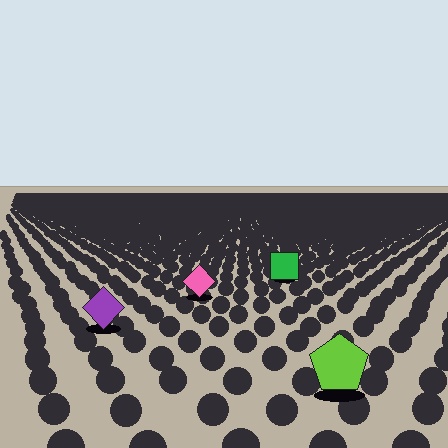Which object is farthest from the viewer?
The green square is farthest from the viewer. It appears smaller and the ground texture around it is denser.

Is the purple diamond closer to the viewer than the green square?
Yes. The purple diamond is closer — you can tell from the texture gradient: the ground texture is coarser near it.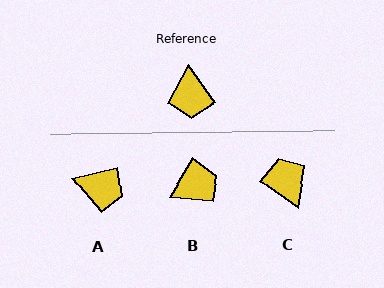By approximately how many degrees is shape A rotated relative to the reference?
Approximately 68 degrees counter-clockwise.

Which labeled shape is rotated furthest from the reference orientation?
C, about 162 degrees away.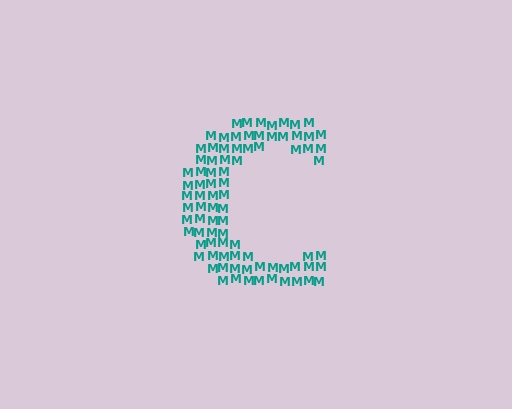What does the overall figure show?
The overall figure shows the letter C.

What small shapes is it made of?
It is made of small letter M's.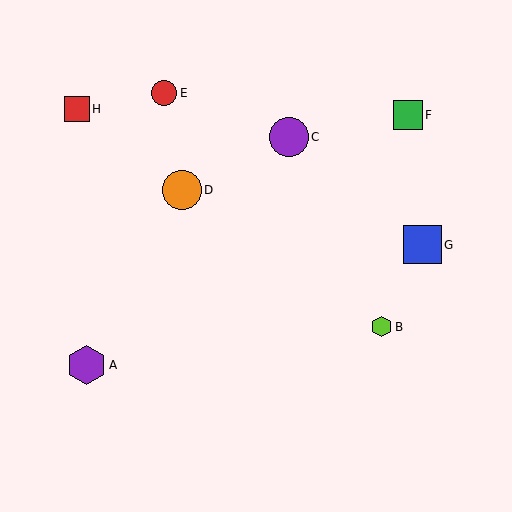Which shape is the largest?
The purple hexagon (labeled A) is the largest.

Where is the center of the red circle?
The center of the red circle is at (164, 93).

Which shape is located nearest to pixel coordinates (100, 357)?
The purple hexagon (labeled A) at (86, 365) is nearest to that location.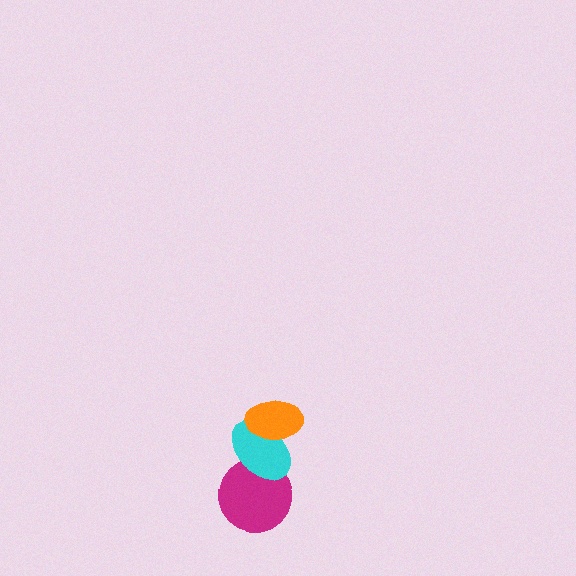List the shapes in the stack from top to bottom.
From top to bottom: the orange ellipse, the cyan ellipse, the magenta circle.